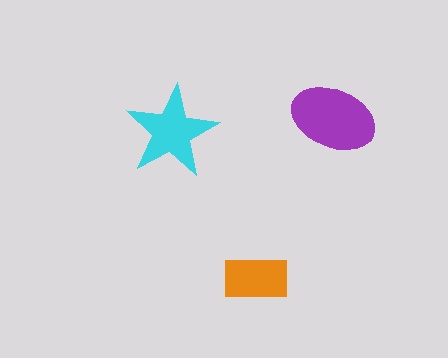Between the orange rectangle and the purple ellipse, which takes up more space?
The purple ellipse.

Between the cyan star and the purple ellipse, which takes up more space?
The purple ellipse.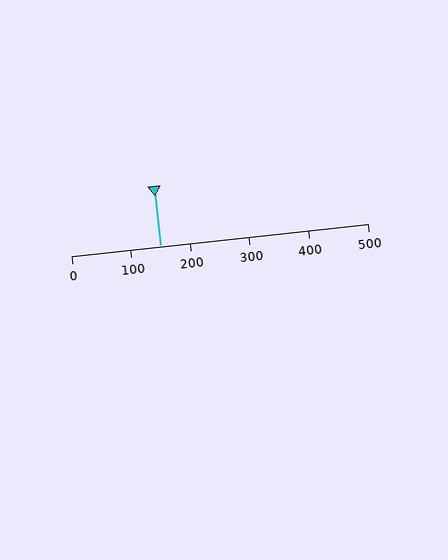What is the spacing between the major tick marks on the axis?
The major ticks are spaced 100 apart.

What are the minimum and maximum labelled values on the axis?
The axis runs from 0 to 500.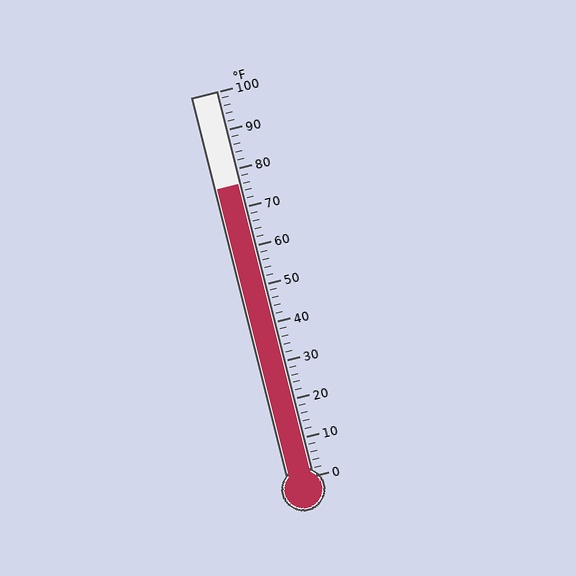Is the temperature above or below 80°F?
The temperature is below 80°F.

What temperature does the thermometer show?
The thermometer shows approximately 76°F.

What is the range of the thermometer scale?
The thermometer scale ranges from 0°F to 100°F.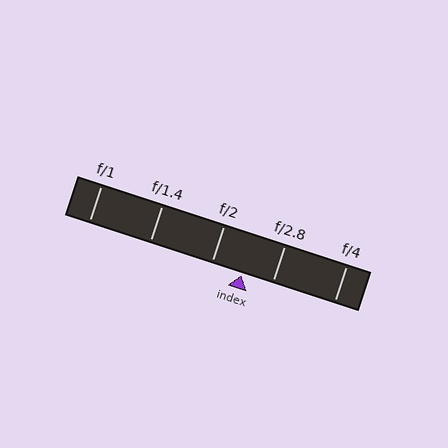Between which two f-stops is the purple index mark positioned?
The index mark is between f/2 and f/2.8.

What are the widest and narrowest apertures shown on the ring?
The widest aperture shown is f/1 and the narrowest is f/4.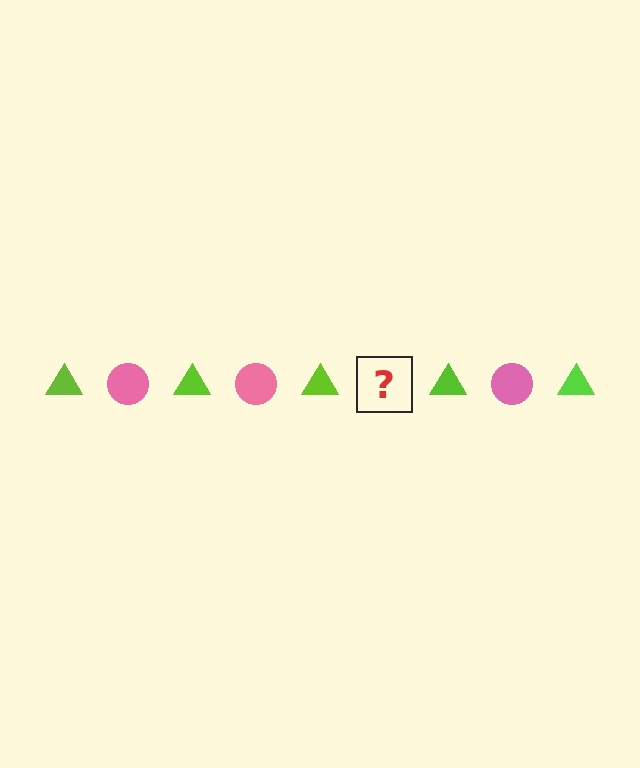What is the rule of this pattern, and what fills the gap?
The rule is that the pattern alternates between lime triangle and pink circle. The gap should be filled with a pink circle.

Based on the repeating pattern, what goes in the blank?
The blank should be a pink circle.